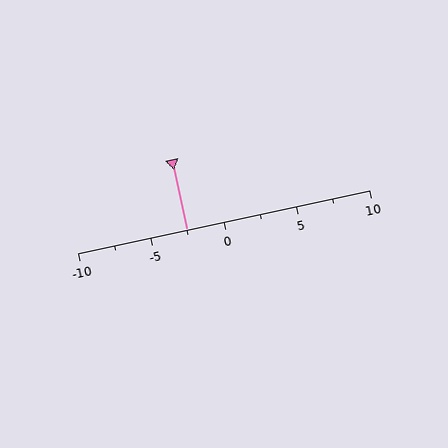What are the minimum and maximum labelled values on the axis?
The axis runs from -10 to 10.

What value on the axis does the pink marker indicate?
The marker indicates approximately -2.5.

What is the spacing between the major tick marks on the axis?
The major ticks are spaced 5 apart.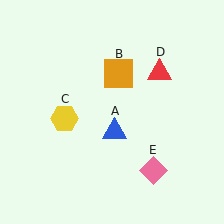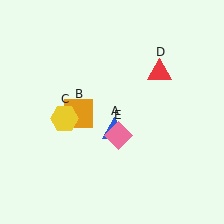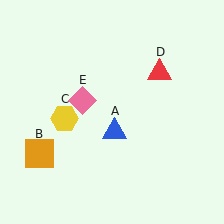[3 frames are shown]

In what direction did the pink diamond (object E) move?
The pink diamond (object E) moved up and to the left.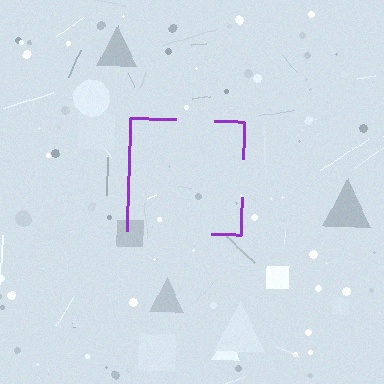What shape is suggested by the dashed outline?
The dashed outline suggests a square.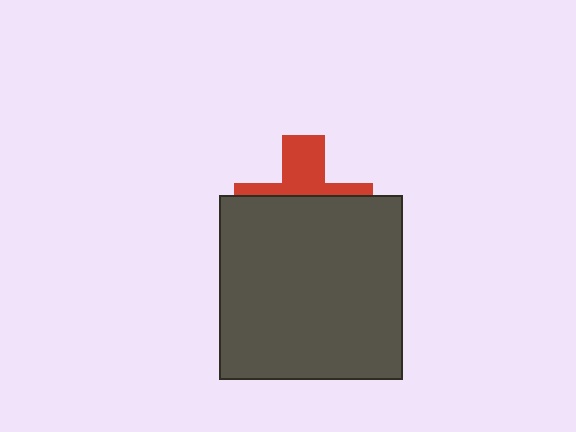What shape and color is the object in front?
The object in front is a dark gray square.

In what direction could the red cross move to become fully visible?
The red cross could move up. That would shift it out from behind the dark gray square entirely.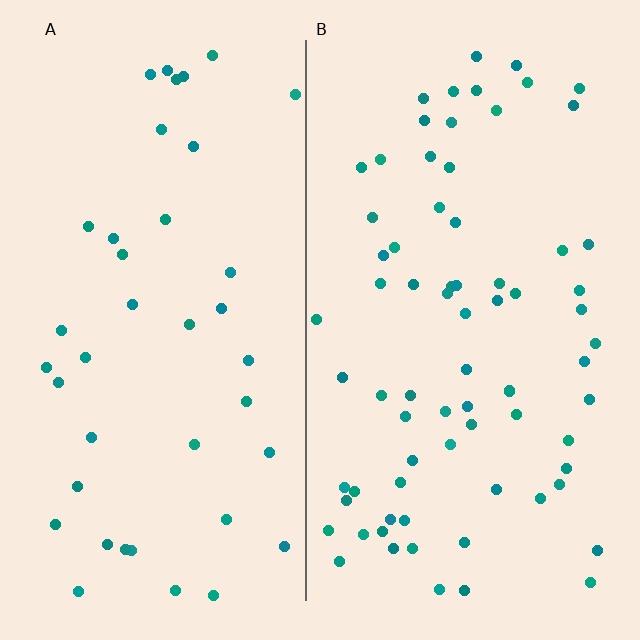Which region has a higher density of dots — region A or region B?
B (the right).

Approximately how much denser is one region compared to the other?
Approximately 1.9× — region B over region A.